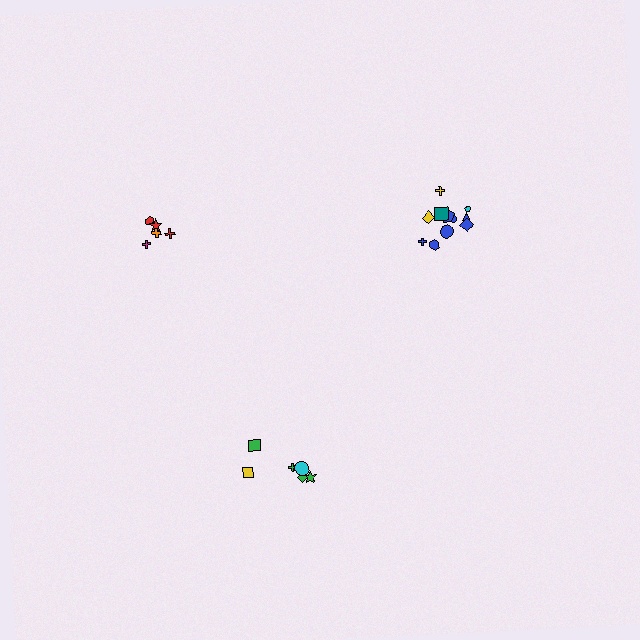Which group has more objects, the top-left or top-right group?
The top-right group.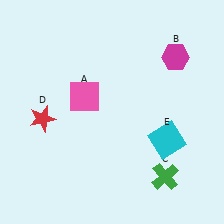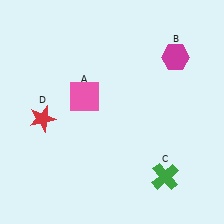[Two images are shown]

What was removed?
The cyan square (E) was removed in Image 2.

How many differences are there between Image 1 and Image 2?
There is 1 difference between the two images.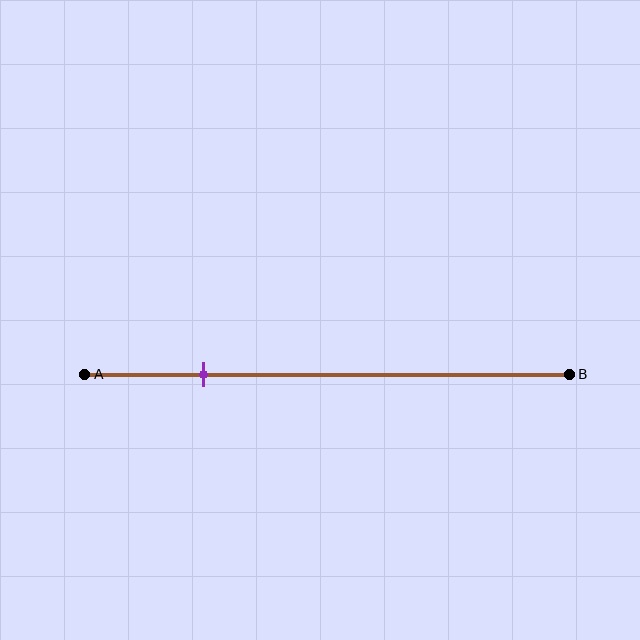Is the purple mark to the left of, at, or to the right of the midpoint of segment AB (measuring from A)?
The purple mark is to the left of the midpoint of segment AB.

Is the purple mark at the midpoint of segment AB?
No, the mark is at about 25% from A, not at the 50% midpoint.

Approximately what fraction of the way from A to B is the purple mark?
The purple mark is approximately 25% of the way from A to B.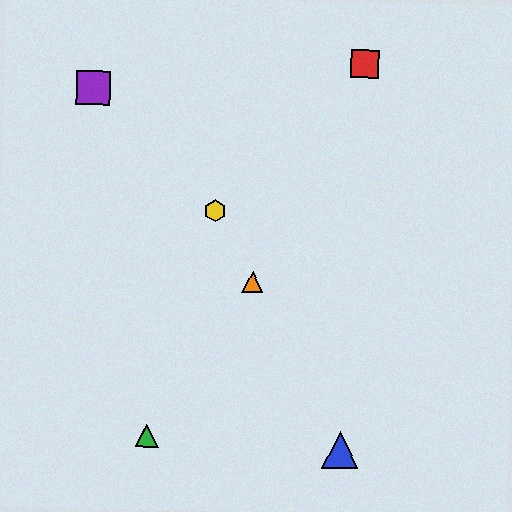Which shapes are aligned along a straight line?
The blue triangle, the yellow hexagon, the orange triangle are aligned along a straight line.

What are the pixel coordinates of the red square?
The red square is at (365, 64).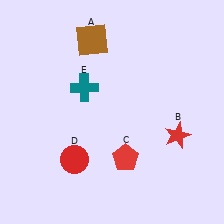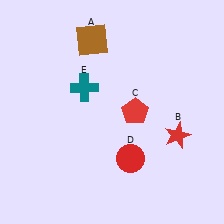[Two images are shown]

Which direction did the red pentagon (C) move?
The red pentagon (C) moved up.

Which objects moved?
The objects that moved are: the red pentagon (C), the red circle (D).